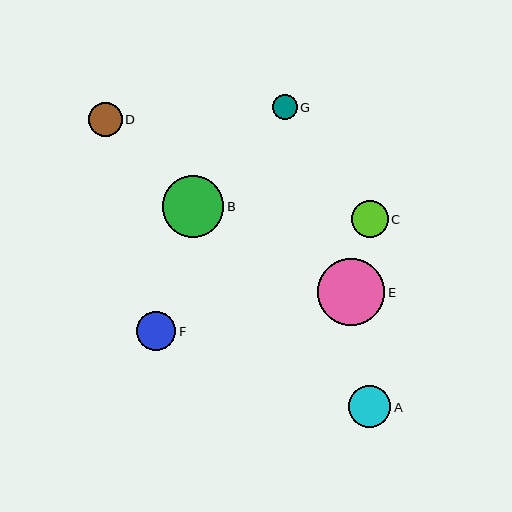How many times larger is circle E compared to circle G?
Circle E is approximately 2.7 times the size of circle G.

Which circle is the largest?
Circle E is the largest with a size of approximately 67 pixels.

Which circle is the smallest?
Circle G is the smallest with a size of approximately 25 pixels.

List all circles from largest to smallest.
From largest to smallest: E, B, A, F, C, D, G.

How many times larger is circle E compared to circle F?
Circle E is approximately 1.7 times the size of circle F.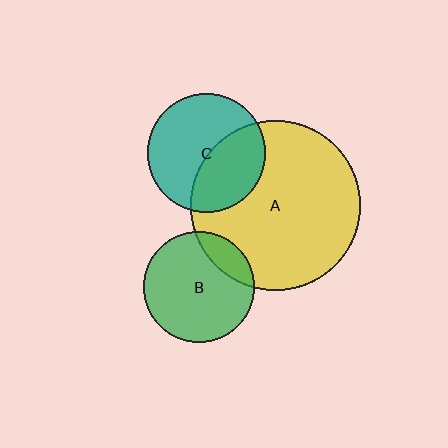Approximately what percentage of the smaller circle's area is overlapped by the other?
Approximately 40%.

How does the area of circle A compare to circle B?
Approximately 2.4 times.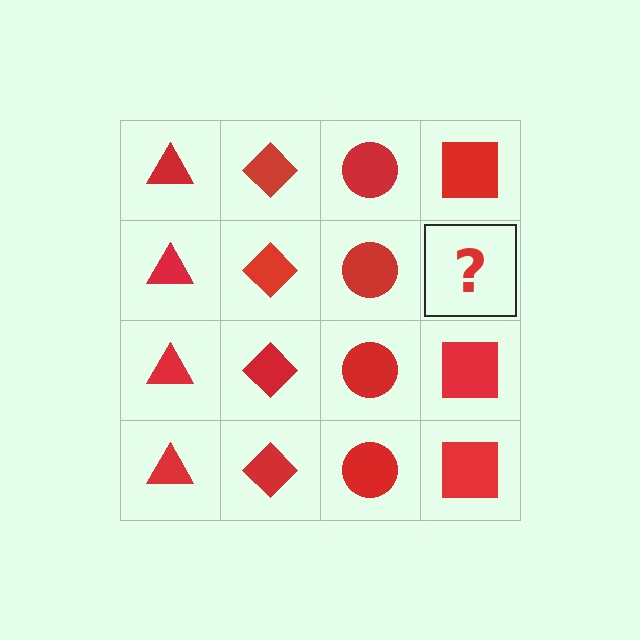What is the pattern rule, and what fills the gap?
The rule is that each column has a consistent shape. The gap should be filled with a red square.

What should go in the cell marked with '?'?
The missing cell should contain a red square.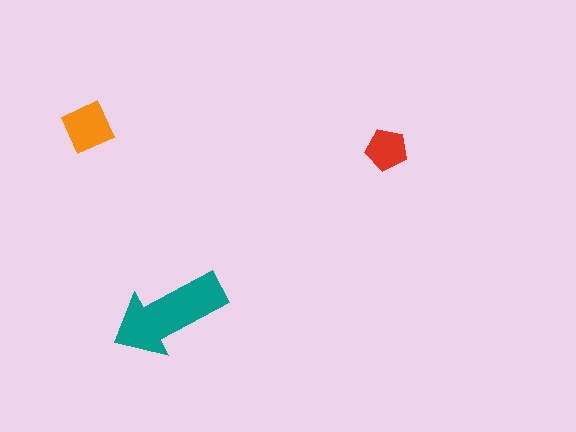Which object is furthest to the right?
The red pentagon is rightmost.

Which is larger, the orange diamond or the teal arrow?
The teal arrow.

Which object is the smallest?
The red pentagon.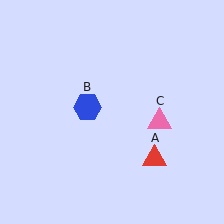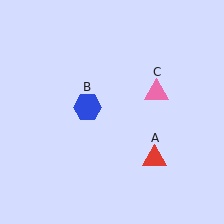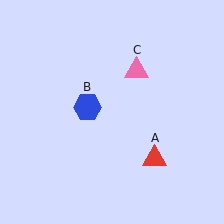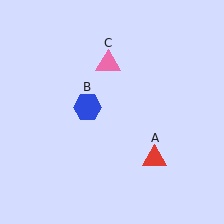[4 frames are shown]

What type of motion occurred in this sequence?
The pink triangle (object C) rotated counterclockwise around the center of the scene.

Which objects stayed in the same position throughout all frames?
Red triangle (object A) and blue hexagon (object B) remained stationary.